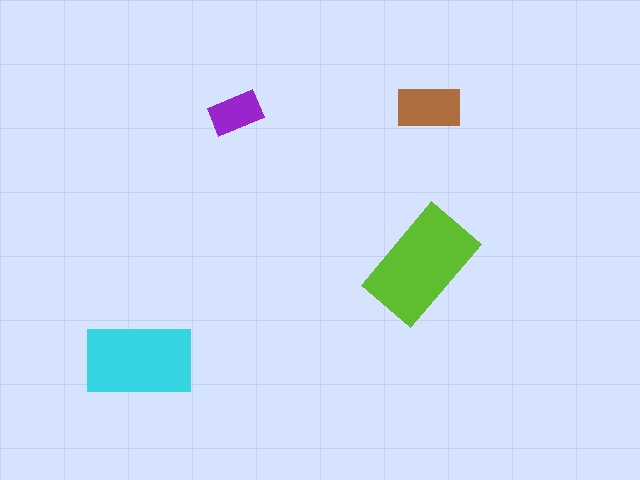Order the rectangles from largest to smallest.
the lime one, the cyan one, the brown one, the purple one.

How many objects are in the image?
There are 4 objects in the image.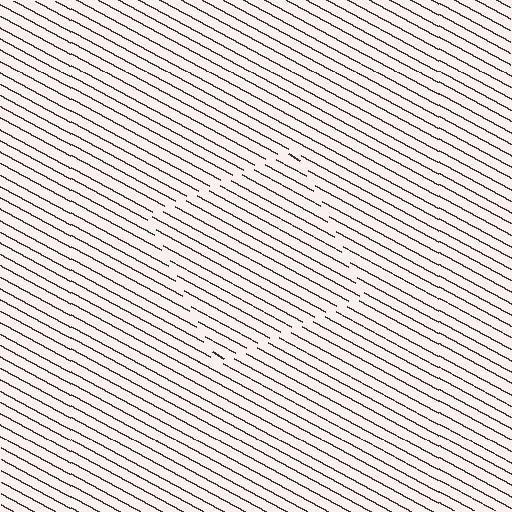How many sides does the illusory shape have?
4 sides — the line-ends trace a square.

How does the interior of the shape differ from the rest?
The interior of the shape contains the same grating, shifted by half a period — the contour is defined by the phase discontinuity where line-ends from the inner and outer gratings abut.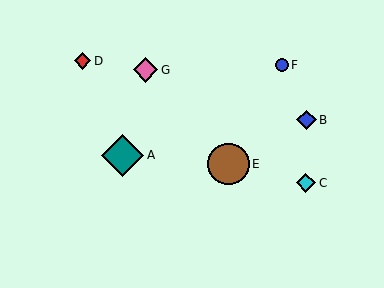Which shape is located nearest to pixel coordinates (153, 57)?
The pink diamond (labeled G) at (145, 70) is nearest to that location.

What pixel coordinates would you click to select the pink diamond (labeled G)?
Click at (145, 70) to select the pink diamond G.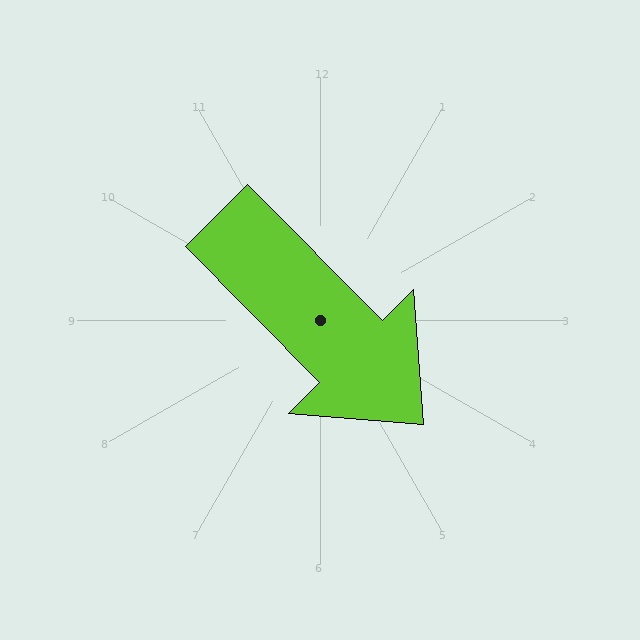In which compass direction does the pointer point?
Southeast.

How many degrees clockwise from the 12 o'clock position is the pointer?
Approximately 135 degrees.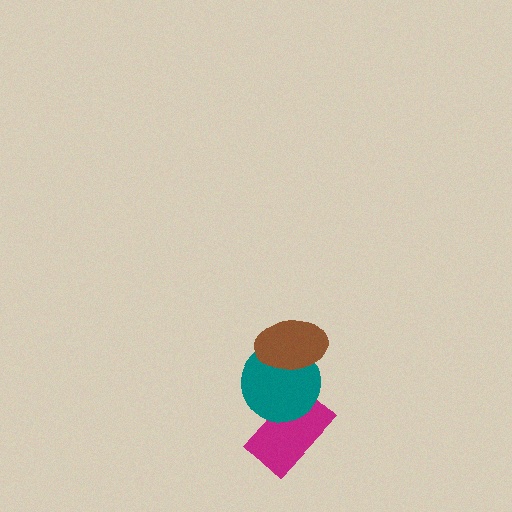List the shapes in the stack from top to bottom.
From top to bottom: the brown ellipse, the teal circle, the magenta rectangle.